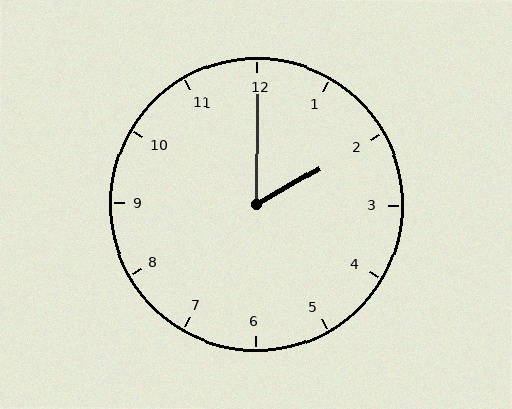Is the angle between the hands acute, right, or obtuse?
It is acute.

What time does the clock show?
2:00.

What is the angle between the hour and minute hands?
Approximately 60 degrees.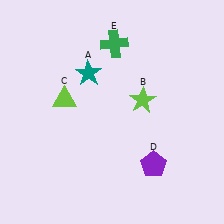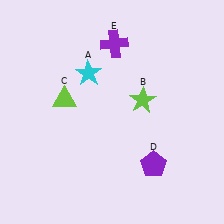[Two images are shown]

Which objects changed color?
A changed from teal to cyan. E changed from green to purple.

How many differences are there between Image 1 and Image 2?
There are 2 differences between the two images.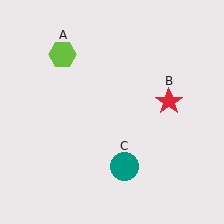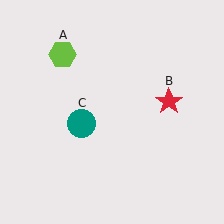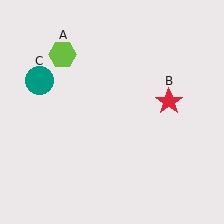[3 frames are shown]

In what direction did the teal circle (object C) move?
The teal circle (object C) moved up and to the left.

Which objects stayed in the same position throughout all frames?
Lime hexagon (object A) and red star (object B) remained stationary.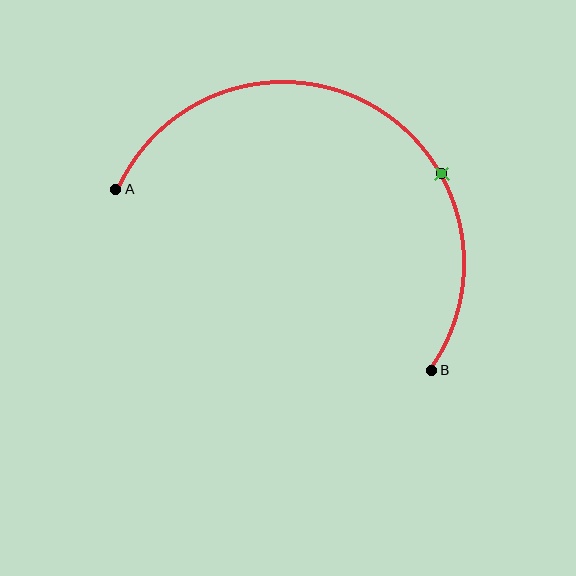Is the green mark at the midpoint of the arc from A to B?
No. The green mark lies on the arc but is closer to endpoint B. The arc midpoint would be at the point on the curve equidistant along the arc from both A and B.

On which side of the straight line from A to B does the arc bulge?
The arc bulges above the straight line connecting A and B.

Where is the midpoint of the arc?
The arc midpoint is the point on the curve farthest from the straight line joining A and B. It sits above that line.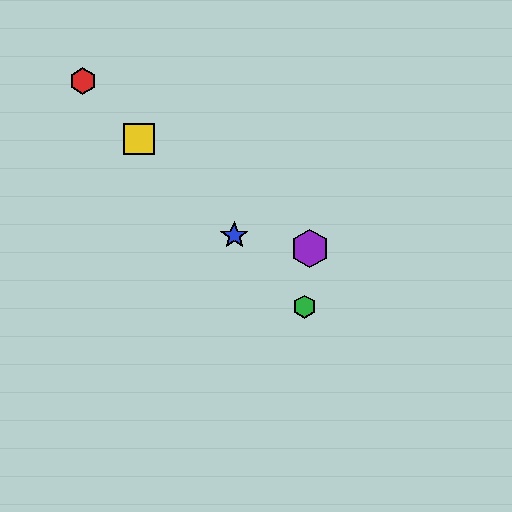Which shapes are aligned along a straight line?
The red hexagon, the blue star, the green hexagon, the yellow square are aligned along a straight line.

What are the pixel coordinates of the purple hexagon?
The purple hexagon is at (310, 249).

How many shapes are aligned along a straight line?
4 shapes (the red hexagon, the blue star, the green hexagon, the yellow square) are aligned along a straight line.